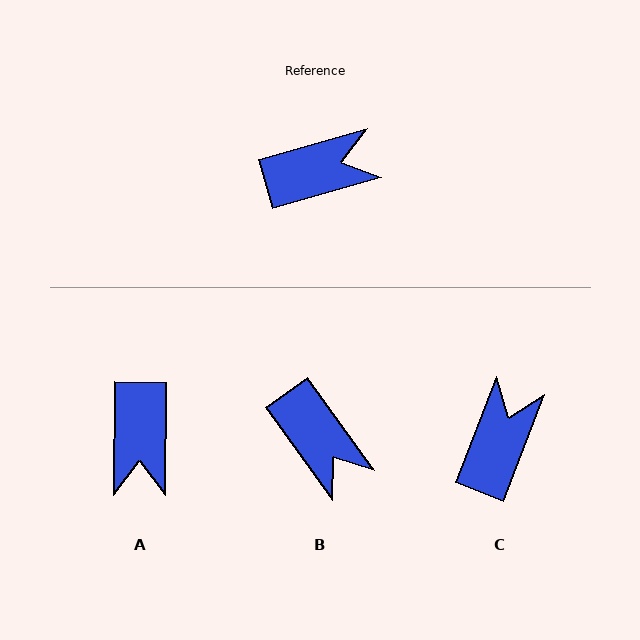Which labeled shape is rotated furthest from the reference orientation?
A, about 106 degrees away.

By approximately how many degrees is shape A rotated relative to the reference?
Approximately 106 degrees clockwise.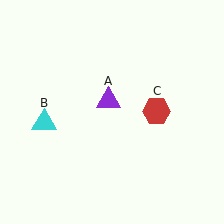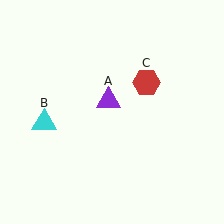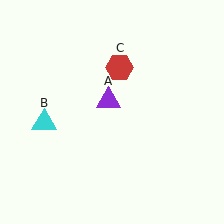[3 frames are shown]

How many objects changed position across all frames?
1 object changed position: red hexagon (object C).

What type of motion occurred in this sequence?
The red hexagon (object C) rotated counterclockwise around the center of the scene.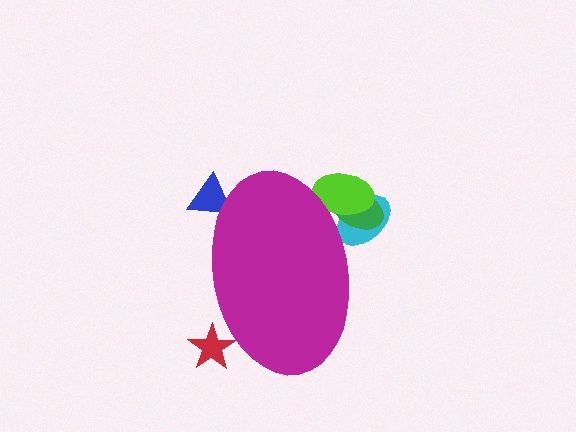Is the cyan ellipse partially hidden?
Yes, the cyan ellipse is partially hidden behind the magenta ellipse.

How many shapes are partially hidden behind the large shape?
6 shapes are partially hidden.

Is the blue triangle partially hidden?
Yes, the blue triangle is partially hidden behind the magenta ellipse.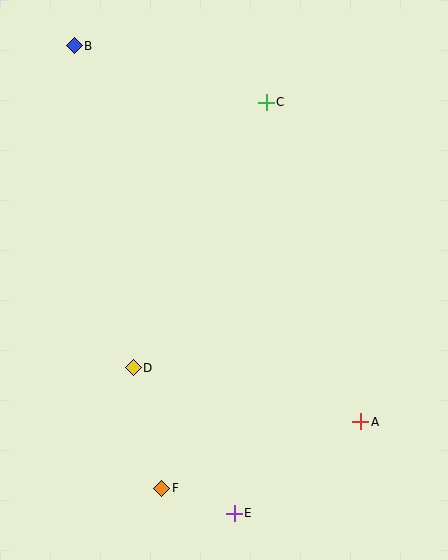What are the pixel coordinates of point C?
Point C is at (266, 102).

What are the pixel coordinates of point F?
Point F is at (162, 488).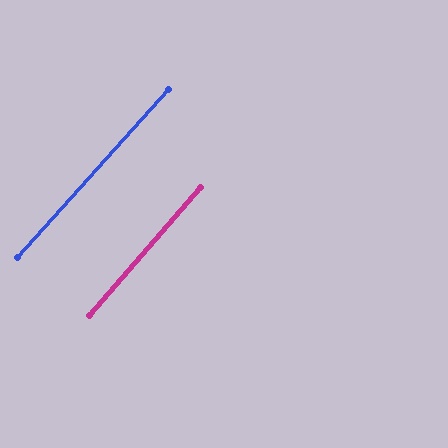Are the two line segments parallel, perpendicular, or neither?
Parallel — their directions differ by only 1.1°.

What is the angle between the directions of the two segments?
Approximately 1 degree.